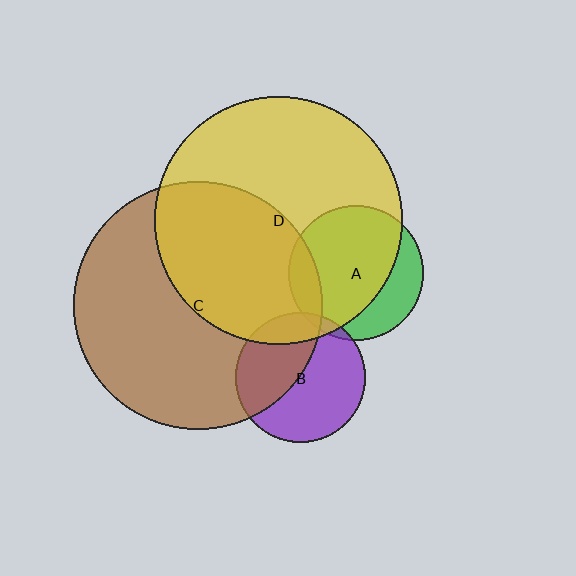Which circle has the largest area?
Circle C (brown).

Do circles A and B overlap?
Yes.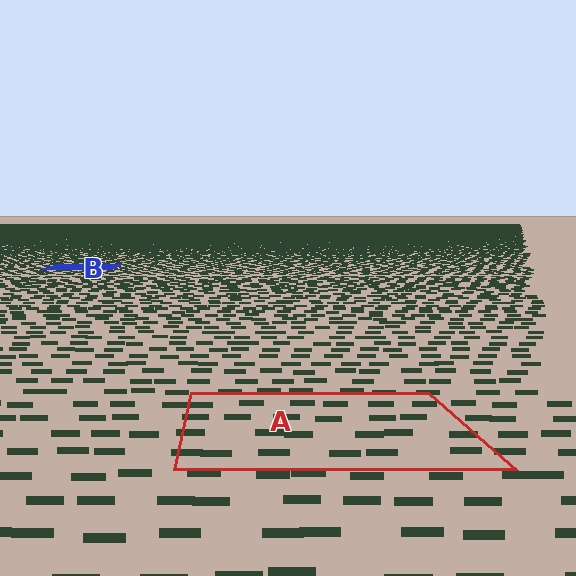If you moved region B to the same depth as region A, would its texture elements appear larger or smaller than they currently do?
They would appear larger. At a closer depth, the same texture elements are projected at a bigger on-screen size.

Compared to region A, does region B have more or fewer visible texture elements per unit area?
Region B has more texture elements per unit area — they are packed more densely because it is farther away.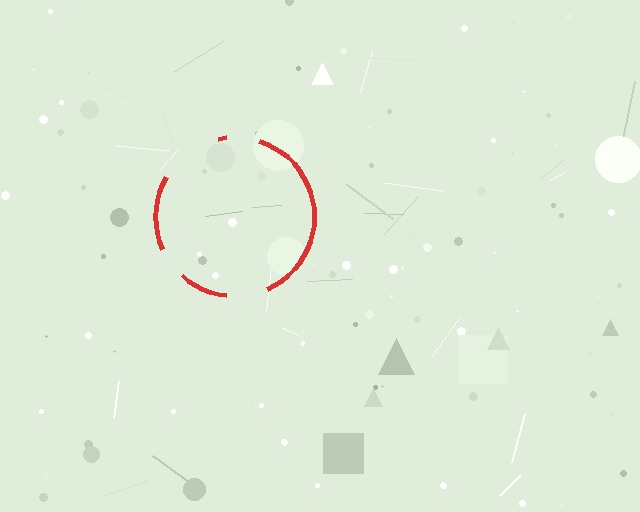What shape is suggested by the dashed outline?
The dashed outline suggests a circle.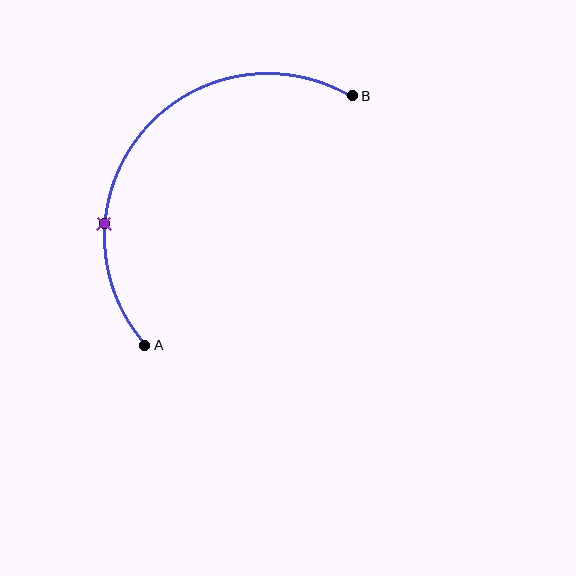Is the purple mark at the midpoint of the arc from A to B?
No. The purple mark lies on the arc but is closer to endpoint A. The arc midpoint would be at the point on the curve equidistant along the arc from both A and B.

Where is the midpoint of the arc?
The arc midpoint is the point on the curve farthest from the straight line joining A and B. It sits above and to the left of that line.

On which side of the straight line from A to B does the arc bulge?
The arc bulges above and to the left of the straight line connecting A and B.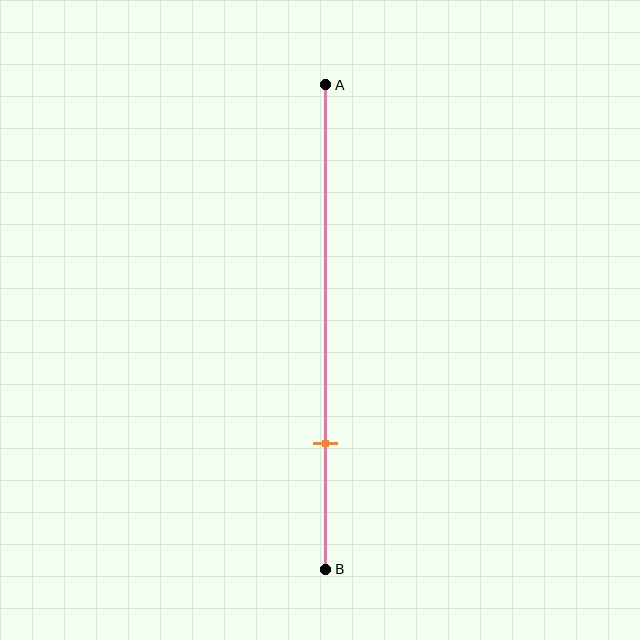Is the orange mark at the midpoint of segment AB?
No, the mark is at about 75% from A, not at the 50% midpoint.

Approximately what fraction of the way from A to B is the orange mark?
The orange mark is approximately 75% of the way from A to B.